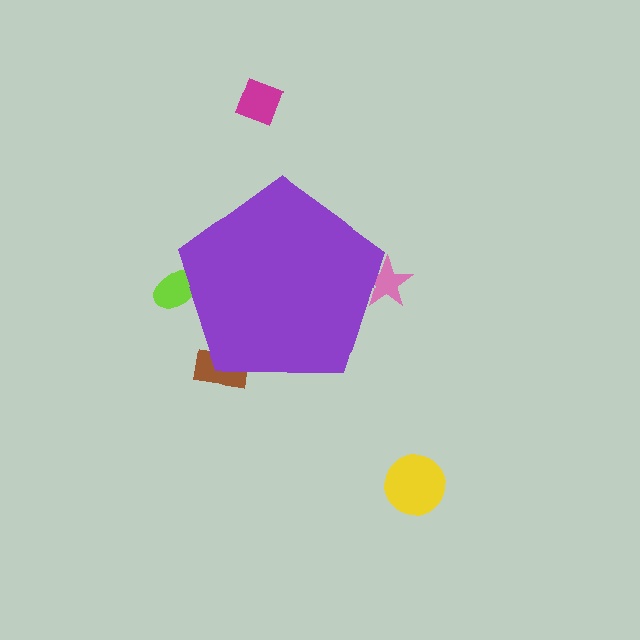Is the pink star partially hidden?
Yes, the pink star is partially hidden behind the purple pentagon.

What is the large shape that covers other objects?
A purple pentagon.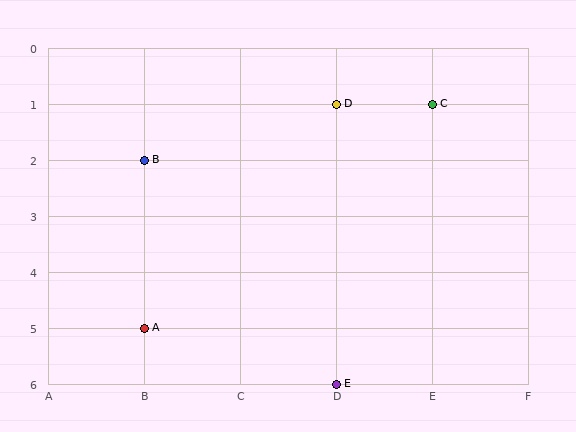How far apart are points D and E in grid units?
Points D and E are 5 rows apart.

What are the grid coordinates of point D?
Point D is at grid coordinates (D, 1).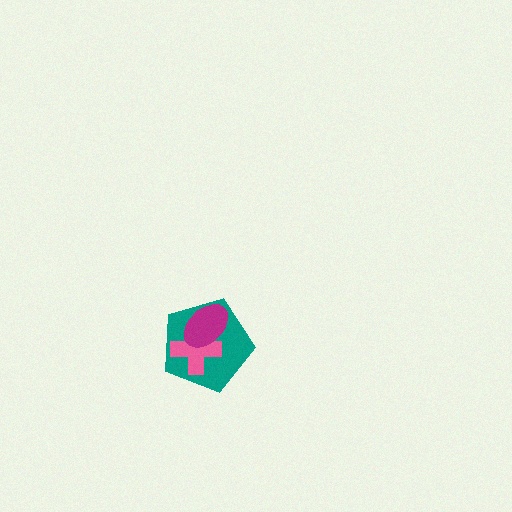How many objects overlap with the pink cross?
2 objects overlap with the pink cross.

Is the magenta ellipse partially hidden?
No, no other shape covers it.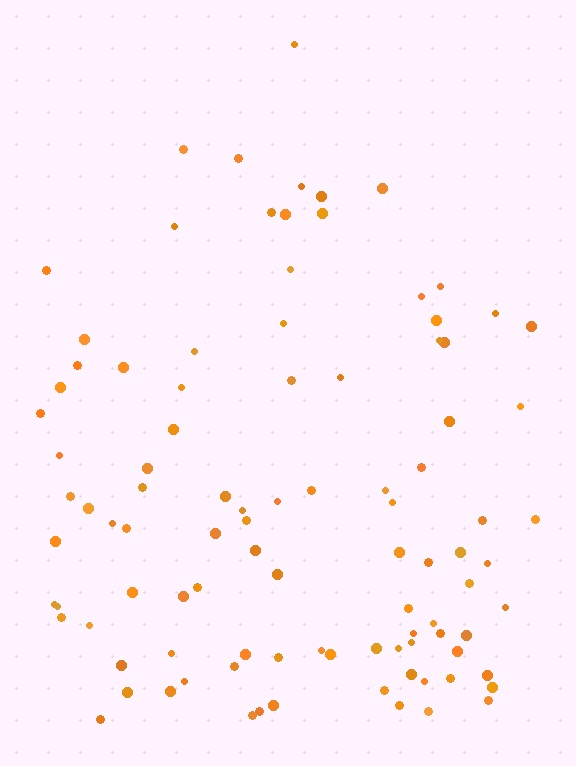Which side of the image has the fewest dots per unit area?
The top.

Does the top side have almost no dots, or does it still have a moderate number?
Still a moderate number, just noticeably fewer than the bottom.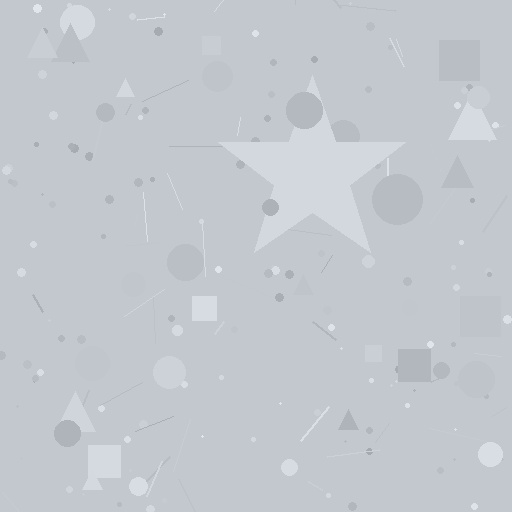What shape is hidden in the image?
A star is hidden in the image.